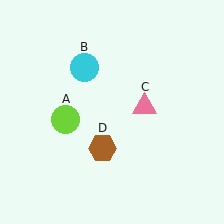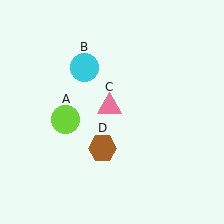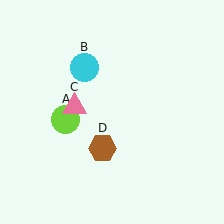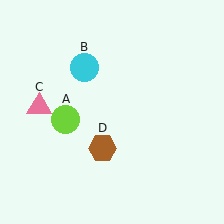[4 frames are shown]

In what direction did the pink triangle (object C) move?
The pink triangle (object C) moved left.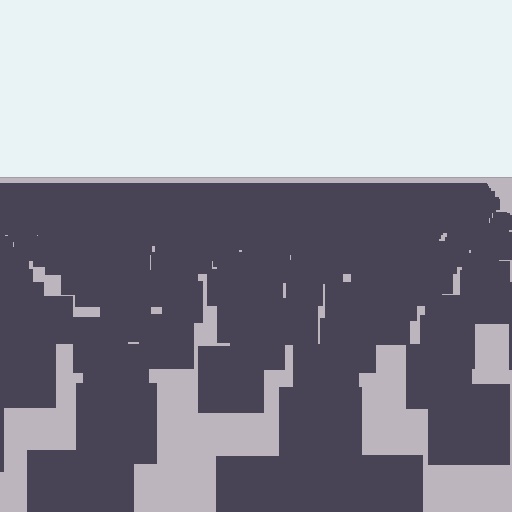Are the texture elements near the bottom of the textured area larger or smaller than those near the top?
Larger. Near the bottom, elements are closer to the viewer and appear at a bigger on-screen size.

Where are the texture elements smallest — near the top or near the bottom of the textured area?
Near the top.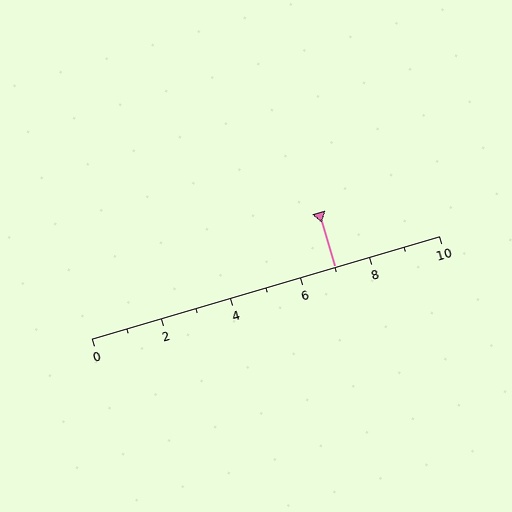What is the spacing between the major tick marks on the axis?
The major ticks are spaced 2 apart.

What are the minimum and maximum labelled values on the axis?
The axis runs from 0 to 10.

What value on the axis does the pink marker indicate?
The marker indicates approximately 7.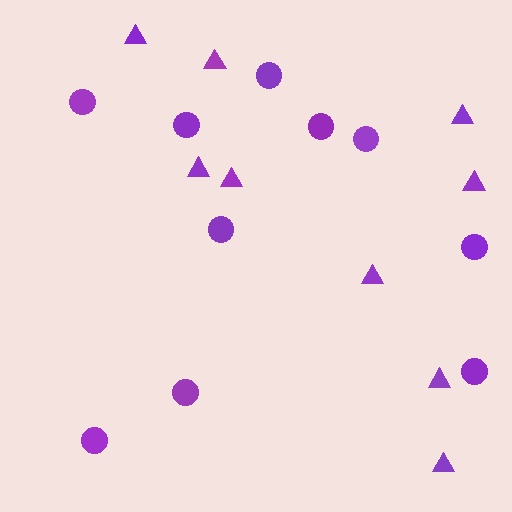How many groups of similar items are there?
There are 2 groups: one group of triangles (9) and one group of circles (10).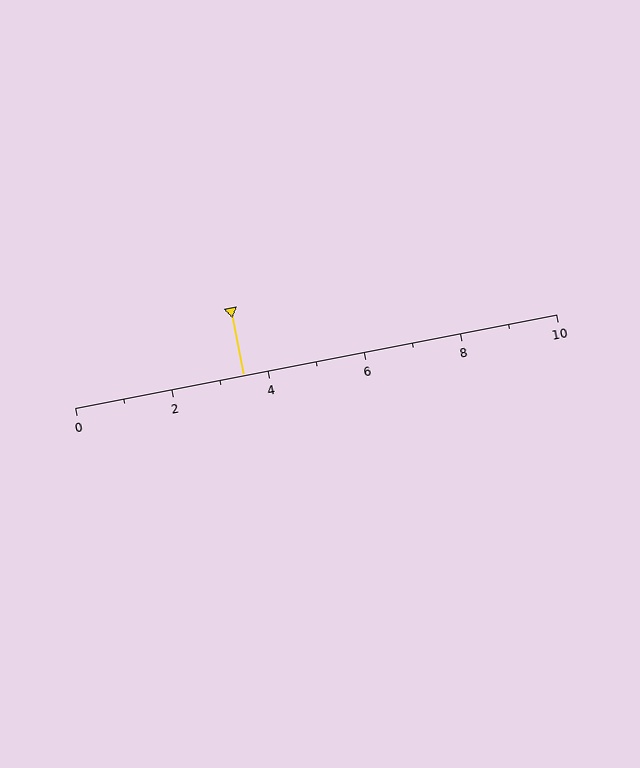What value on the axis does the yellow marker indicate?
The marker indicates approximately 3.5.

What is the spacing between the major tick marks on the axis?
The major ticks are spaced 2 apart.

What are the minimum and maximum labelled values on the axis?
The axis runs from 0 to 10.